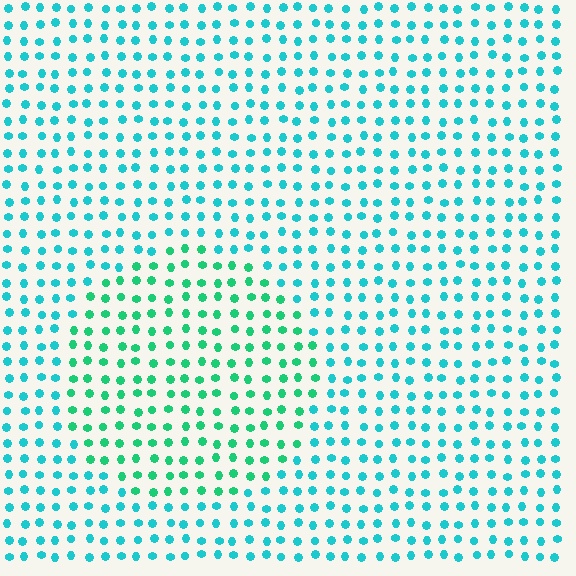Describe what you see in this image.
The image is filled with small cyan elements in a uniform arrangement. A circle-shaped region is visible where the elements are tinted to a slightly different hue, forming a subtle color boundary.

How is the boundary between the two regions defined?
The boundary is defined purely by a slight shift in hue (about 31 degrees). Spacing, size, and orientation are identical on both sides.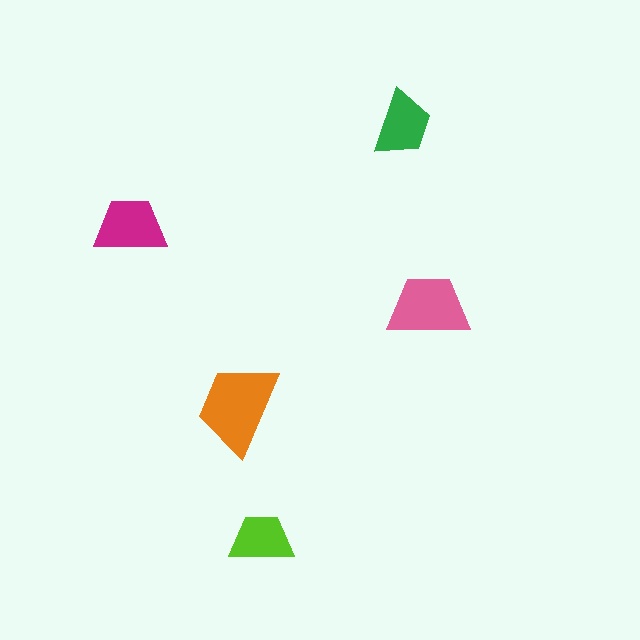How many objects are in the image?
There are 5 objects in the image.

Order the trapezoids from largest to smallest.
the orange one, the pink one, the magenta one, the green one, the lime one.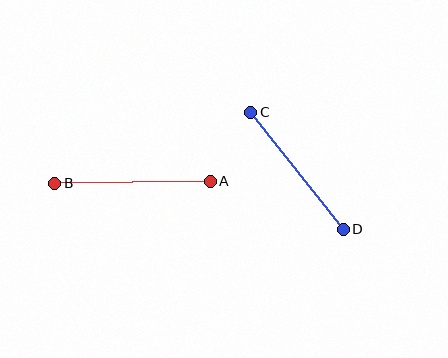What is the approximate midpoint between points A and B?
The midpoint is at approximately (132, 182) pixels.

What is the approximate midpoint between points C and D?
The midpoint is at approximately (297, 171) pixels.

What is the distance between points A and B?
The distance is approximately 156 pixels.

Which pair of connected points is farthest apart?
Points A and B are farthest apart.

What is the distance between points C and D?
The distance is approximately 149 pixels.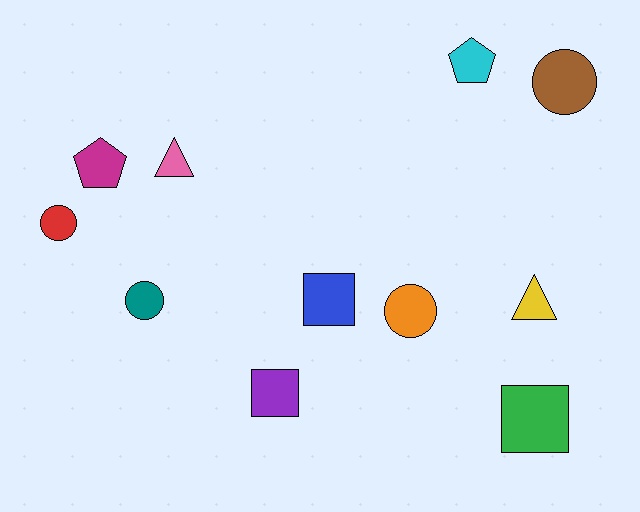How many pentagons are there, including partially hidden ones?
There are 2 pentagons.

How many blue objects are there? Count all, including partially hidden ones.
There is 1 blue object.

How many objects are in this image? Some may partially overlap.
There are 11 objects.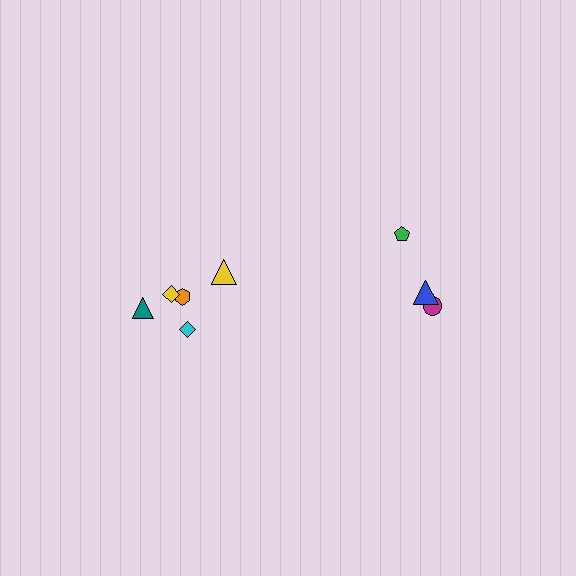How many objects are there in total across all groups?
There are 8 objects.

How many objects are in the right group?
There are 3 objects.